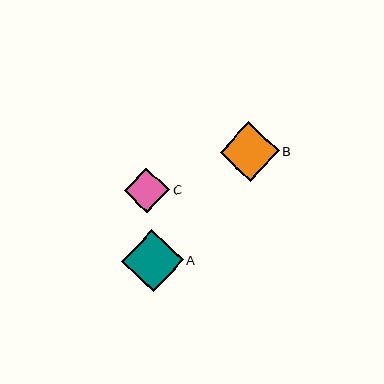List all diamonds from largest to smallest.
From largest to smallest: A, B, C.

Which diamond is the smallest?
Diamond C is the smallest with a size of approximately 46 pixels.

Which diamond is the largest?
Diamond A is the largest with a size of approximately 62 pixels.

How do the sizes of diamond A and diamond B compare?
Diamond A and diamond B are approximately the same size.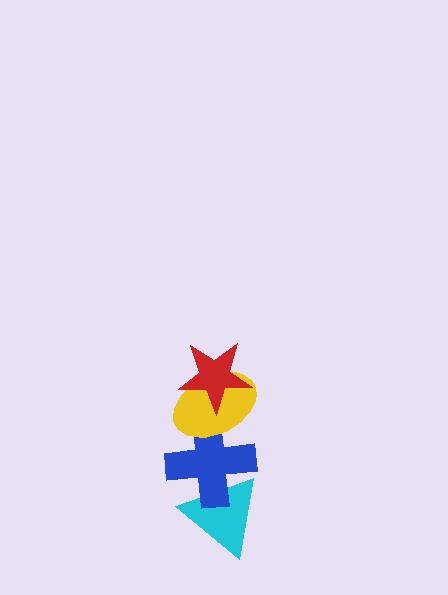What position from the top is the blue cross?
The blue cross is 3rd from the top.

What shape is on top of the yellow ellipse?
The red star is on top of the yellow ellipse.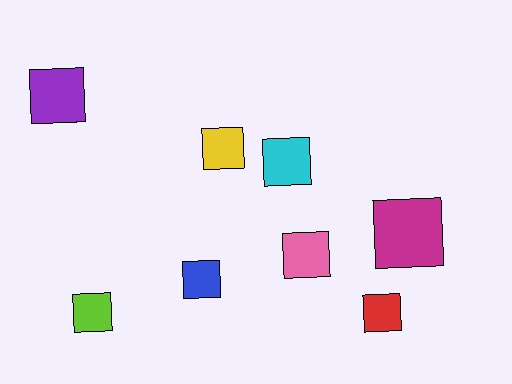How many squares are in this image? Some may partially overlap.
There are 8 squares.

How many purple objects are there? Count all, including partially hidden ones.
There is 1 purple object.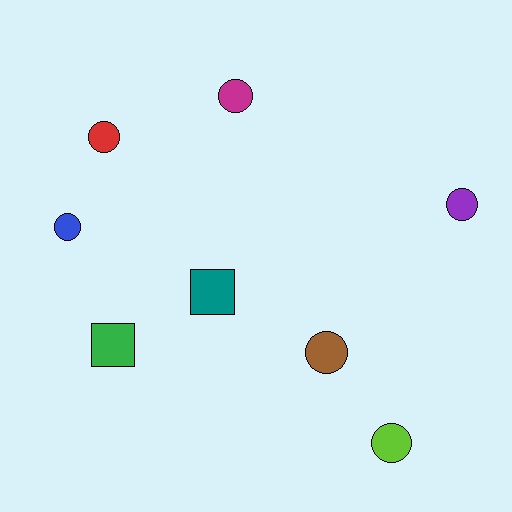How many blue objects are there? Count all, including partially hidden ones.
There is 1 blue object.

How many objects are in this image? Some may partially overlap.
There are 8 objects.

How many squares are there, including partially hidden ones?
There are 2 squares.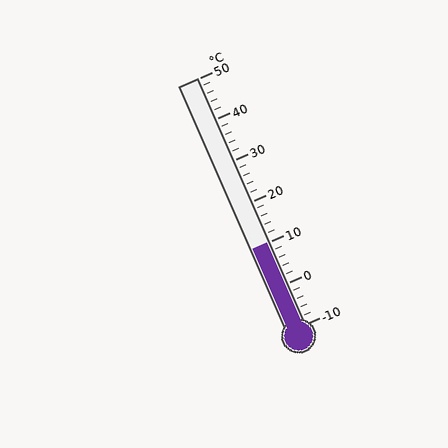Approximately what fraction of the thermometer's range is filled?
The thermometer is filled to approximately 35% of its range.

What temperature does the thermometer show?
The thermometer shows approximately 10°C.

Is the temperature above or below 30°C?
The temperature is below 30°C.